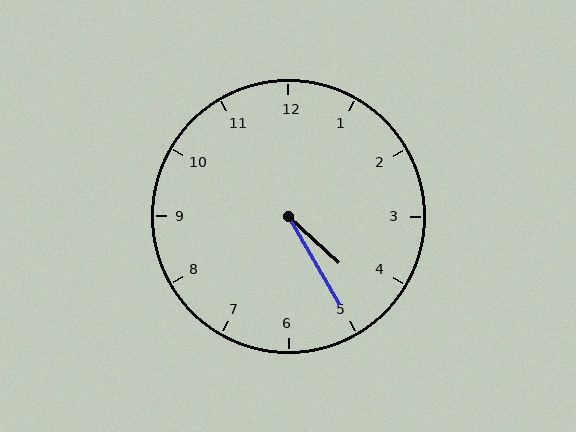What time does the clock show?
4:25.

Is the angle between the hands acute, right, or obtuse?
It is acute.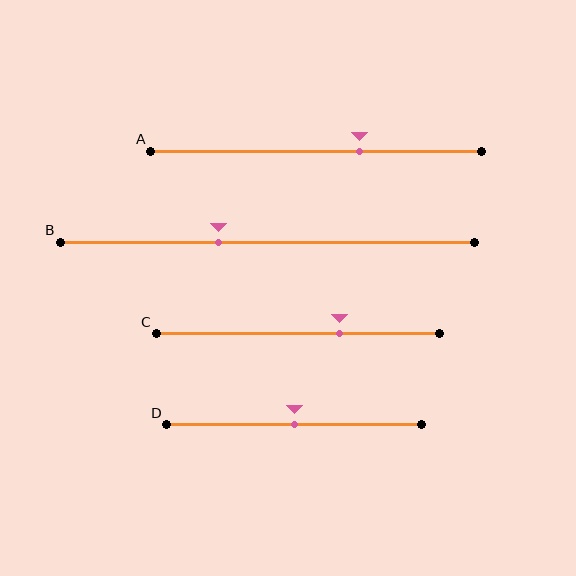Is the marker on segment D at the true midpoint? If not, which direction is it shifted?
Yes, the marker on segment D is at the true midpoint.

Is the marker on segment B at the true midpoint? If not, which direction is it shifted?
No, the marker on segment B is shifted to the left by about 12% of the segment length.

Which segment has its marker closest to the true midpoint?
Segment D has its marker closest to the true midpoint.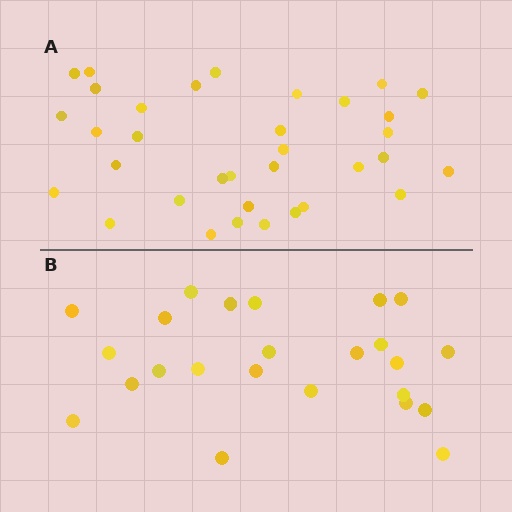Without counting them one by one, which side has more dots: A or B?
Region A (the top region) has more dots.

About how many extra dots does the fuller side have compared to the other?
Region A has roughly 10 or so more dots than region B.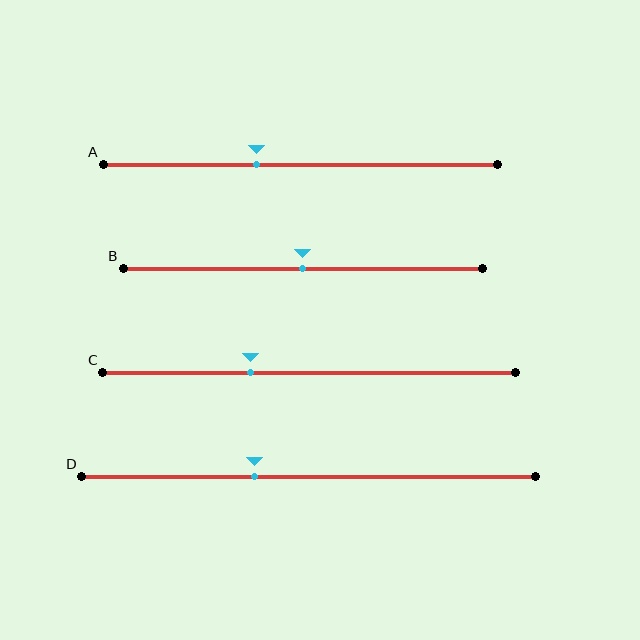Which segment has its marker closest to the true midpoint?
Segment B has its marker closest to the true midpoint.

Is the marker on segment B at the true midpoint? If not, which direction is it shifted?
Yes, the marker on segment B is at the true midpoint.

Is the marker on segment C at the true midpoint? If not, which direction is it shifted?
No, the marker on segment C is shifted to the left by about 14% of the segment length.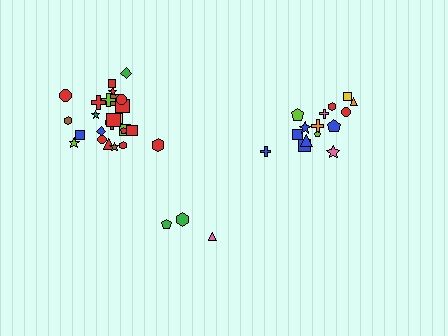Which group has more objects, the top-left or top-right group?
The top-left group.